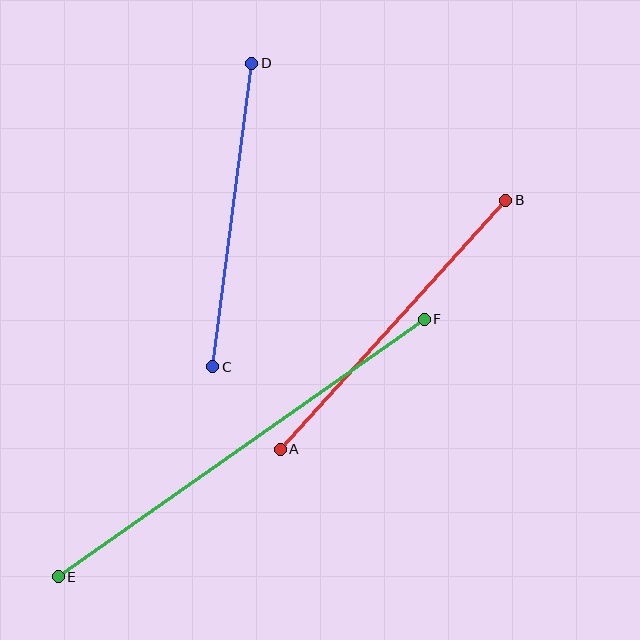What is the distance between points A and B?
The distance is approximately 336 pixels.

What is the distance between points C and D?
The distance is approximately 306 pixels.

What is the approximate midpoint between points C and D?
The midpoint is at approximately (232, 215) pixels.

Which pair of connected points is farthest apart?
Points E and F are farthest apart.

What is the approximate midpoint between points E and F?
The midpoint is at approximately (241, 448) pixels.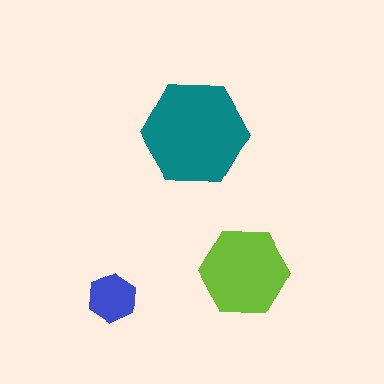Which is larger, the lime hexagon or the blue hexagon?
The lime one.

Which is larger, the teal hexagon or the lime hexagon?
The teal one.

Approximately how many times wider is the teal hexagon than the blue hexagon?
About 2 times wider.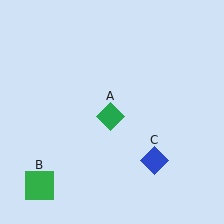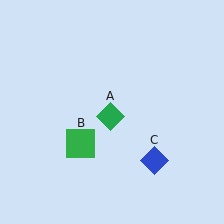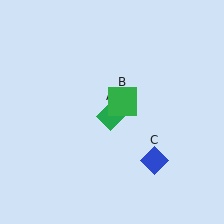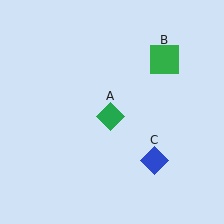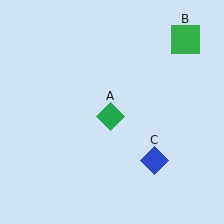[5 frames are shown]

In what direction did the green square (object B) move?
The green square (object B) moved up and to the right.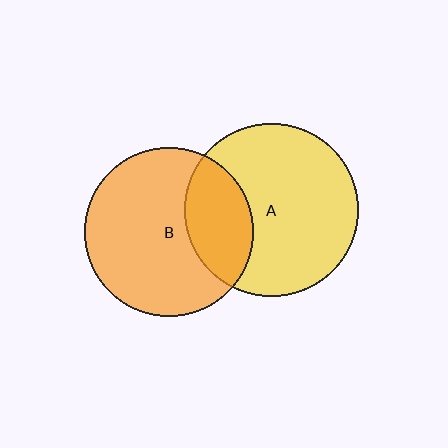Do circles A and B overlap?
Yes.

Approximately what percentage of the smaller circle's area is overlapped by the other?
Approximately 30%.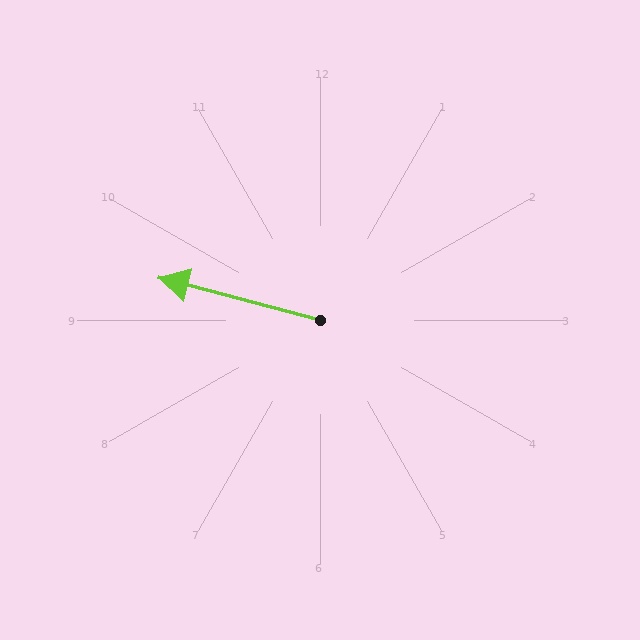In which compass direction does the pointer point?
West.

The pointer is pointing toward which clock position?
Roughly 9 o'clock.